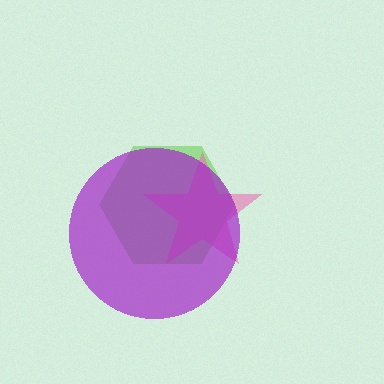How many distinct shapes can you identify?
There are 3 distinct shapes: a lime hexagon, a pink star, a purple circle.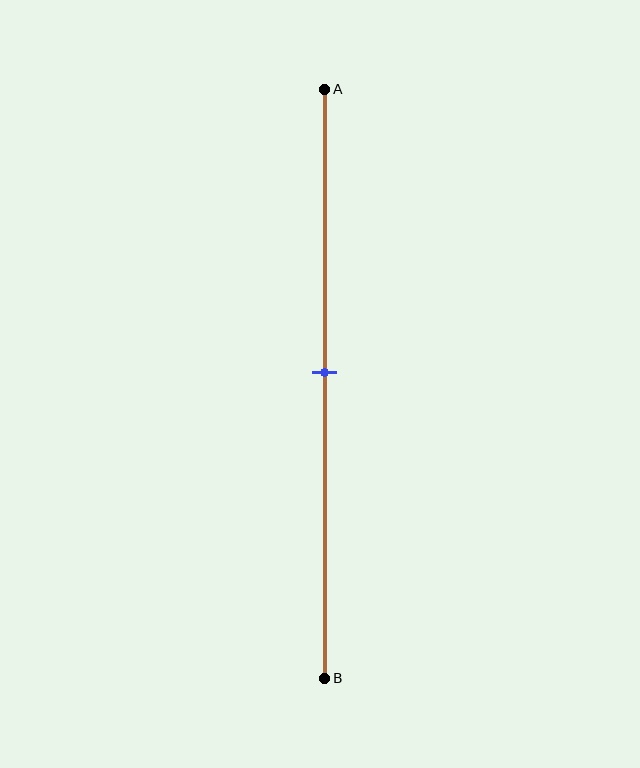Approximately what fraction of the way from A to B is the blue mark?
The blue mark is approximately 50% of the way from A to B.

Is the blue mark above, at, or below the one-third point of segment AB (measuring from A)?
The blue mark is below the one-third point of segment AB.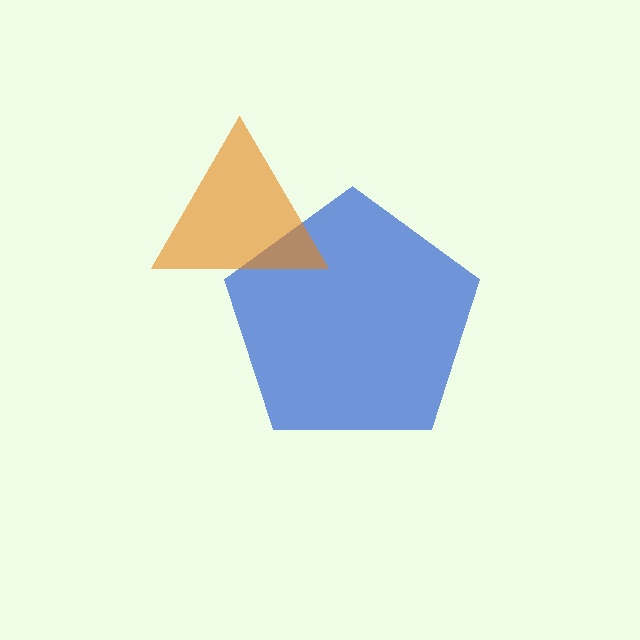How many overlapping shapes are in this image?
There are 2 overlapping shapes in the image.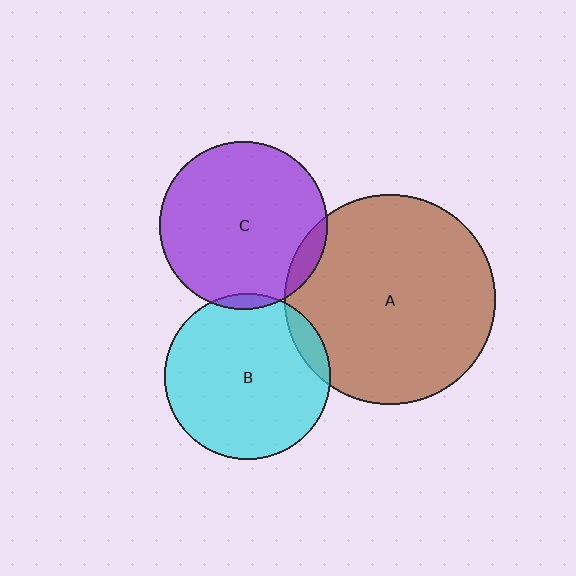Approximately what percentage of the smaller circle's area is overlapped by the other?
Approximately 5%.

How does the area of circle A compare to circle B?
Approximately 1.6 times.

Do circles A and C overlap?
Yes.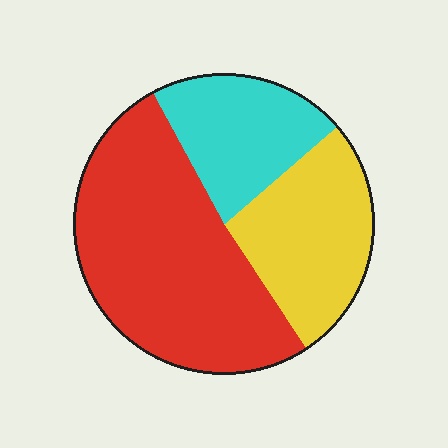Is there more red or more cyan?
Red.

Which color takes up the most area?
Red, at roughly 50%.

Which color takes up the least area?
Cyan, at roughly 20%.